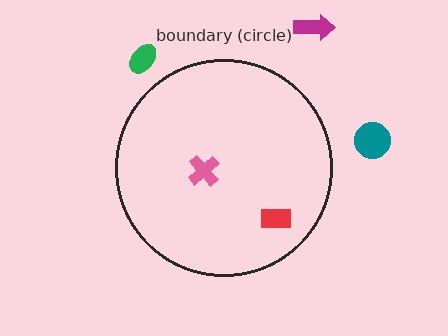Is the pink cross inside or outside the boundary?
Inside.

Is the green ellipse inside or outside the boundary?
Outside.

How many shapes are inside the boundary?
2 inside, 3 outside.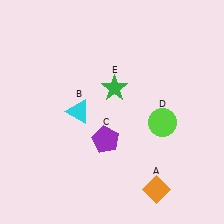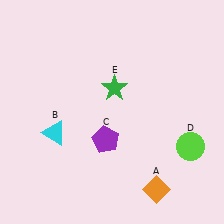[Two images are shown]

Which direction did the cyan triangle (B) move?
The cyan triangle (B) moved left.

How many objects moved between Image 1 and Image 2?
2 objects moved between the two images.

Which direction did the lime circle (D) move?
The lime circle (D) moved right.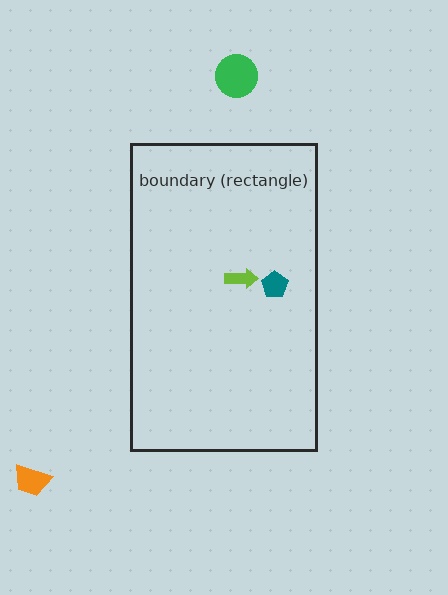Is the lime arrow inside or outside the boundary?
Inside.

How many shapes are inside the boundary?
2 inside, 2 outside.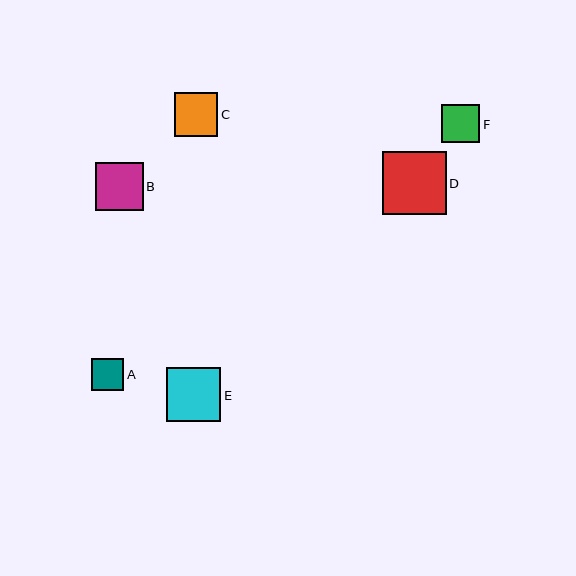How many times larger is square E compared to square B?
Square E is approximately 1.1 times the size of square B.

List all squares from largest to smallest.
From largest to smallest: D, E, B, C, F, A.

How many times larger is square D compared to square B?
Square D is approximately 1.3 times the size of square B.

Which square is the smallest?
Square A is the smallest with a size of approximately 33 pixels.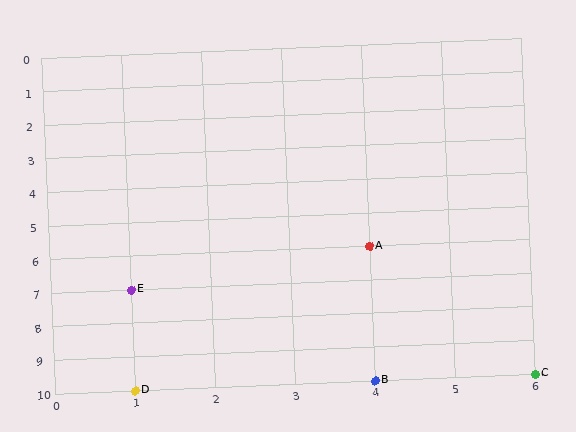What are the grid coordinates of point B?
Point B is at grid coordinates (4, 10).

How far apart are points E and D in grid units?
Points E and D are 3 rows apart.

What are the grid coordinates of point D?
Point D is at grid coordinates (1, 10).